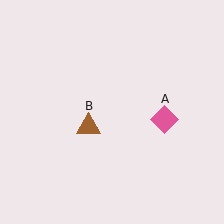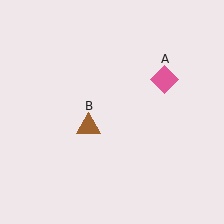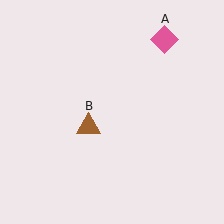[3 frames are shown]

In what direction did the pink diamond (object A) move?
The pink diamond (object A) moved up.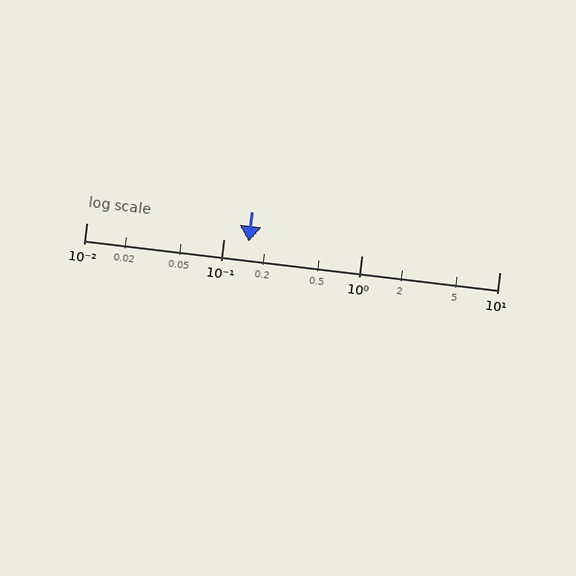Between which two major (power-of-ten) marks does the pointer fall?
The pointer is between 0.1 and 1.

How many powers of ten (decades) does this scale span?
The scale spans 3 decades, from 0.01 to 10.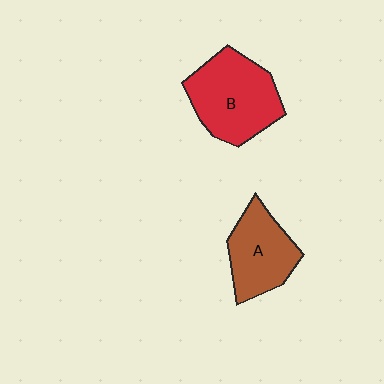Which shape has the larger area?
Shape B (red).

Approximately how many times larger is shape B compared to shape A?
Approximately 1.3 times.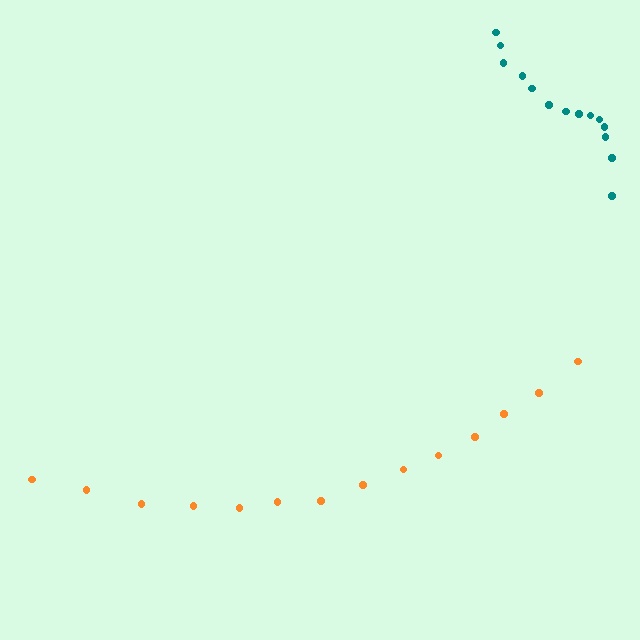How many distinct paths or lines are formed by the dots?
There are 2 distinct paths.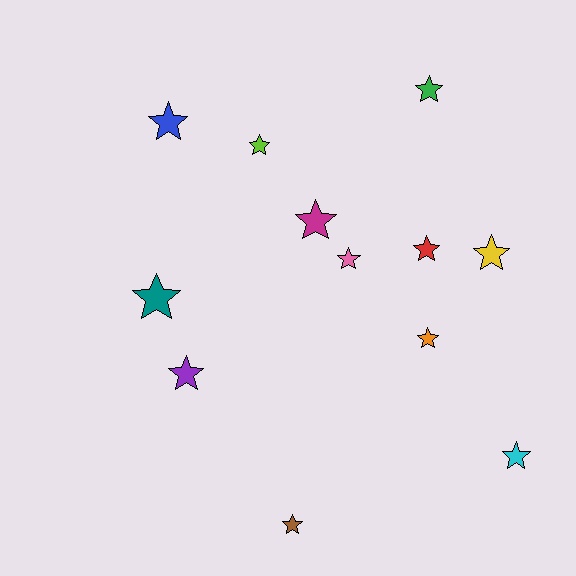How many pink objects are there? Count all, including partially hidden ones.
There is 1 pink object.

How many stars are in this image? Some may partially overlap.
There are 12 stars.